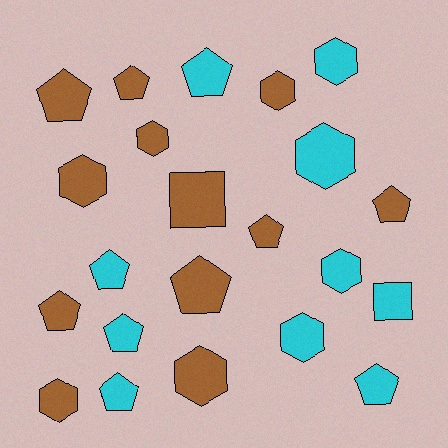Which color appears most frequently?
Brown, with 12 objects.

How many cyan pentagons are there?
There are 5 cyan pentagons.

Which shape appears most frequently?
Pentagon, with 11 objects.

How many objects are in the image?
There are 22 objects.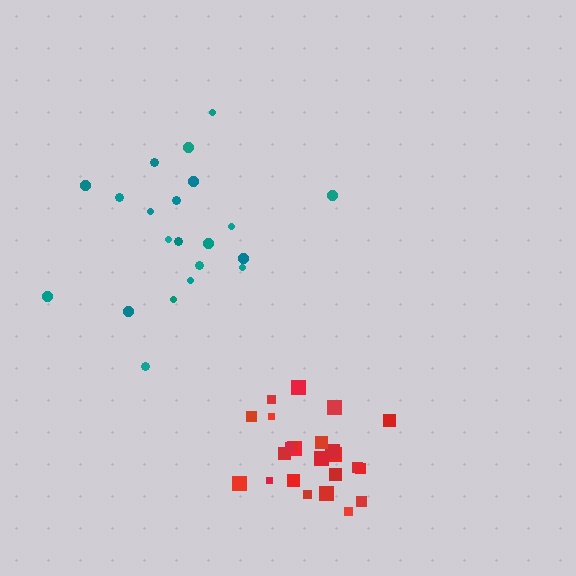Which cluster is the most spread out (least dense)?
Teal.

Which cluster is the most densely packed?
Red.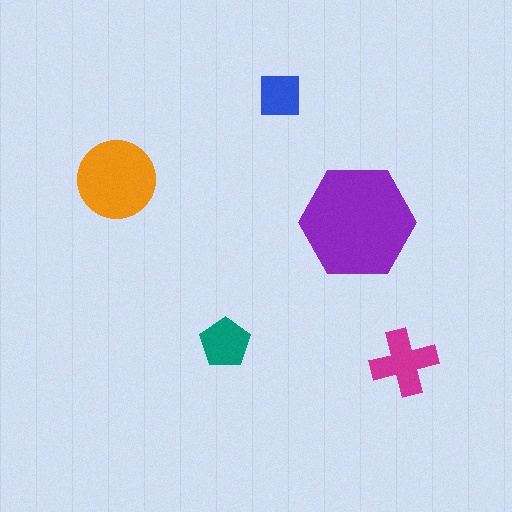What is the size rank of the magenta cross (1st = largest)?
3rd.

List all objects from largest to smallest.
The purple hexagon, the orange circle, the magenta cross, the teal pentagon, the blue square.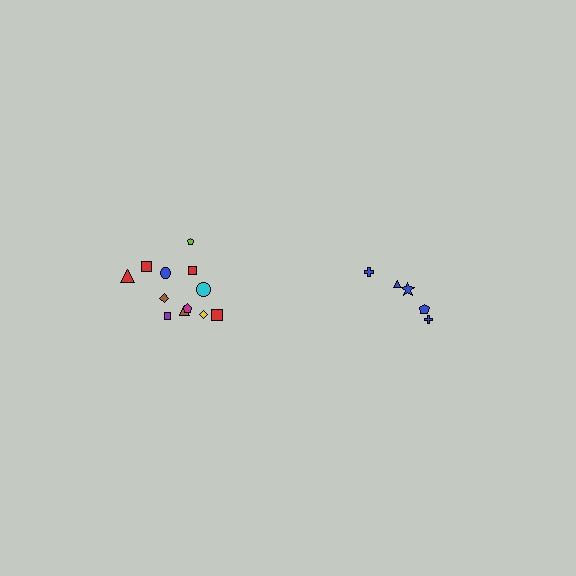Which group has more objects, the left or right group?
The left group.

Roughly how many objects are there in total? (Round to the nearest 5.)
Roughly 15 objects in total.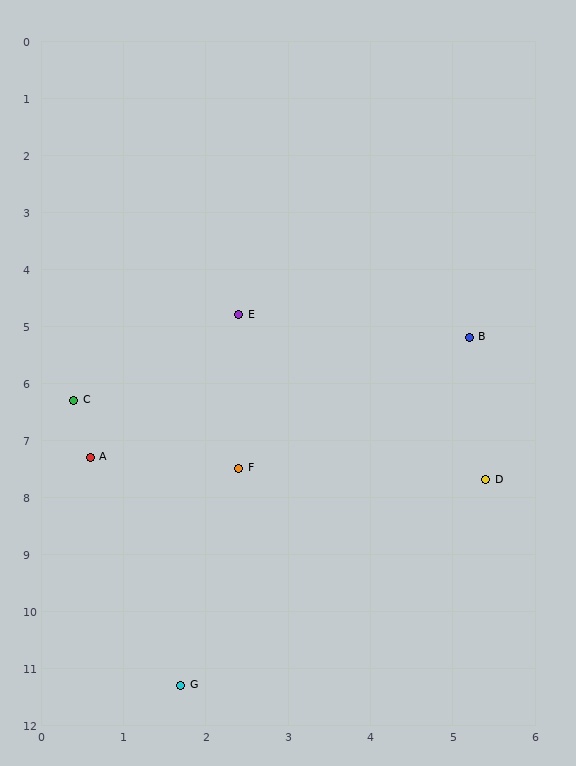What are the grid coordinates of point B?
Point B is at approximately (5.2, 5.2).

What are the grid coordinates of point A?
Point A is at approximately (0.6, 7.3).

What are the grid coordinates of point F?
Point F is at approximately (2.4, 7.5).